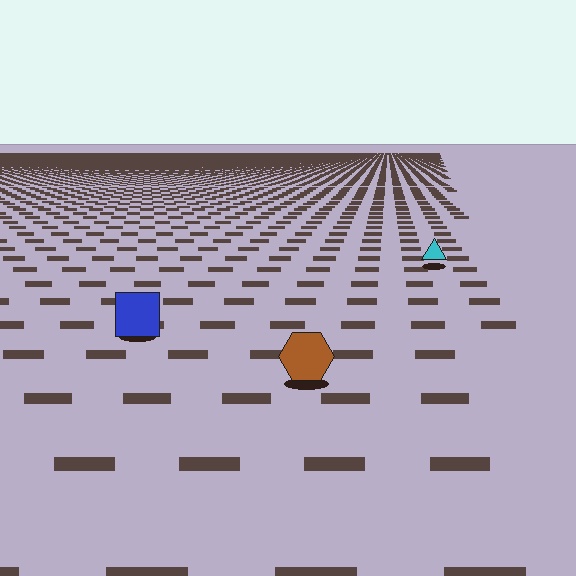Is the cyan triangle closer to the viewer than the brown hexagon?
No. The brown hexagon is closer — you can tell from the texture gradient: the ground texture is coarser near it.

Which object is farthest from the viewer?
The cyan triangle is farthest from the viewer. It appears smaller and the ground texture around it is denser.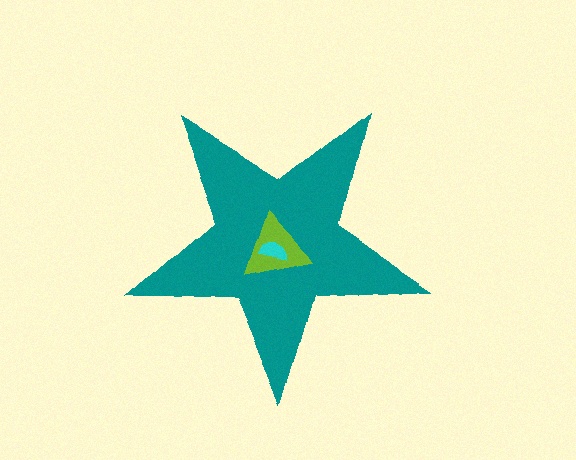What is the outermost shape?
The teal star.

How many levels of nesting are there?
3.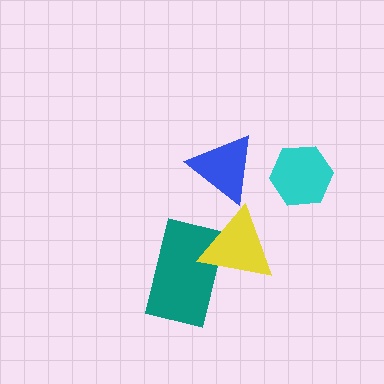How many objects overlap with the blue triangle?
0 objects overlap with the blue triangle.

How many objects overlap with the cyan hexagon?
0 objects overlap with the cyan hexagon.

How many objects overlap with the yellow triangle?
1 object overlaps with the yellow triangle.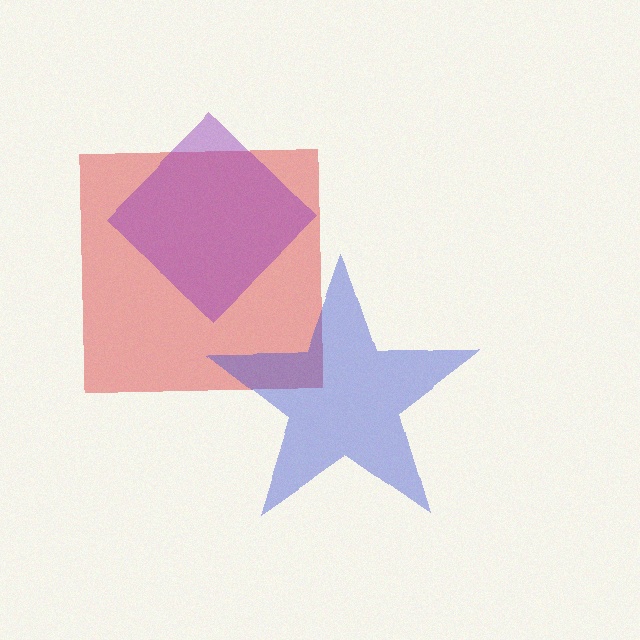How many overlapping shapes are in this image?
There are 3 overlapping shapes in the image.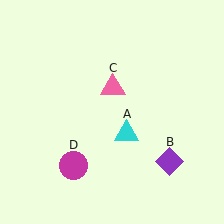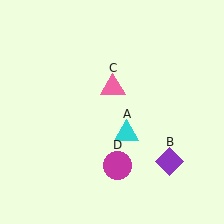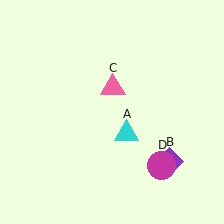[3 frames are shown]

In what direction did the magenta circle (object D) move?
The magenta circle (object D) moved right.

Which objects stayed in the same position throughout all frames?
Cyan triangle (object A) and purple diamond (object B) and pink triangle (object C) remained stationary.